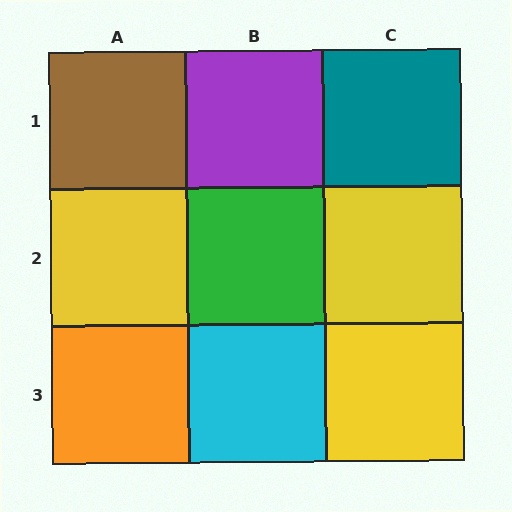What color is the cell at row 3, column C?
Yellow.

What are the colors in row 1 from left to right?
Brown, purple, teal.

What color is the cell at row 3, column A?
Orange.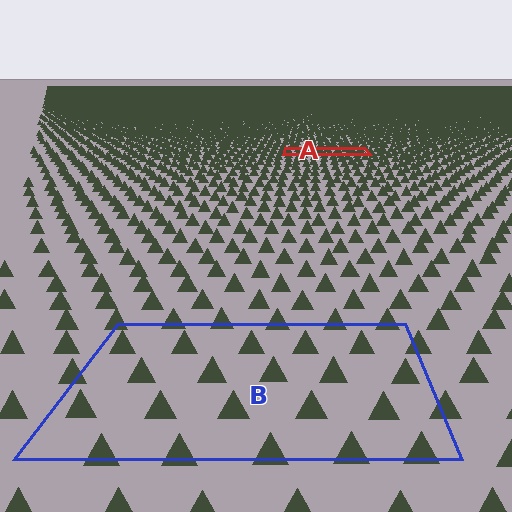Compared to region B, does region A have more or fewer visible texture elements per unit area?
Region A has more texture elements per unit area — they are packed more densely because it is farther away.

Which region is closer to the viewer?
Region B is closer. The texture elements there are larger and more spread out.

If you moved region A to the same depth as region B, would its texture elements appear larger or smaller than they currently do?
They would appear larger. At a closer depth, the same texture elements are projected at a bigger on-screen size.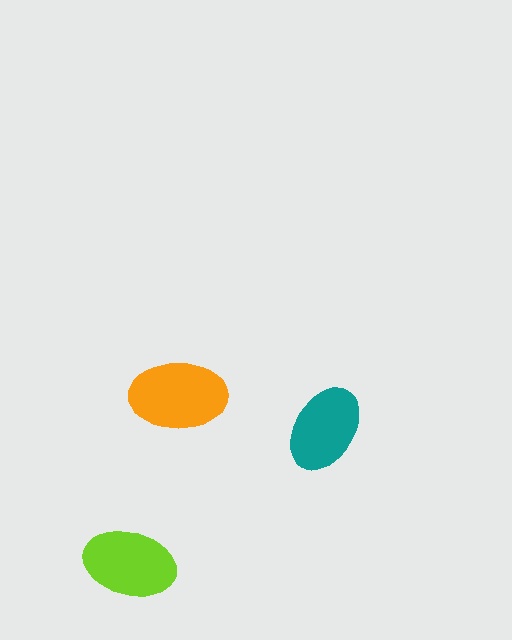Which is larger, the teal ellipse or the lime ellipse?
The lime one.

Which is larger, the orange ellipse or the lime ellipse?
The orange one.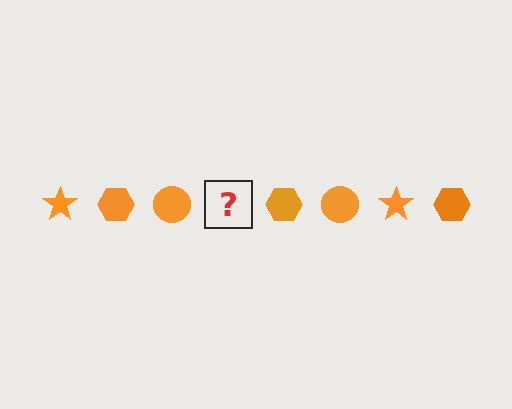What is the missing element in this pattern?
The missing element is an orange star.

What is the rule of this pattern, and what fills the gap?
The rule is that the pattern cycles through star, hexagon, circle shapes in orange. The gap should be filled with an orange star.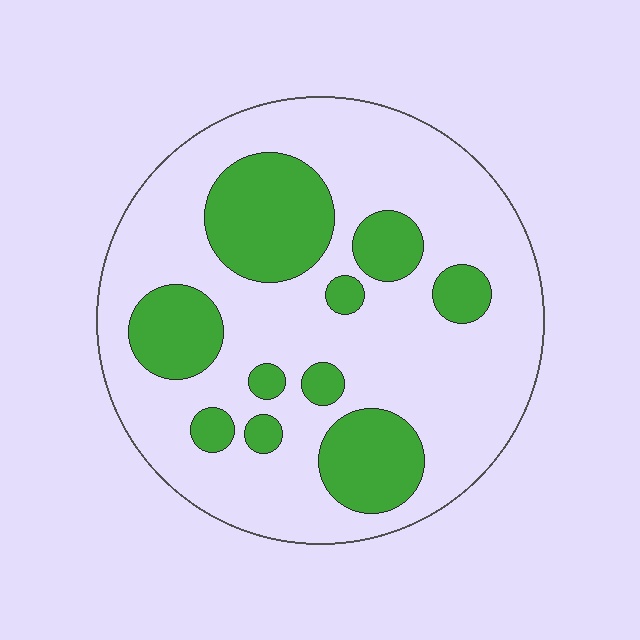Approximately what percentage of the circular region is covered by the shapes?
Approximately 25%.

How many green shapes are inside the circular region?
10.